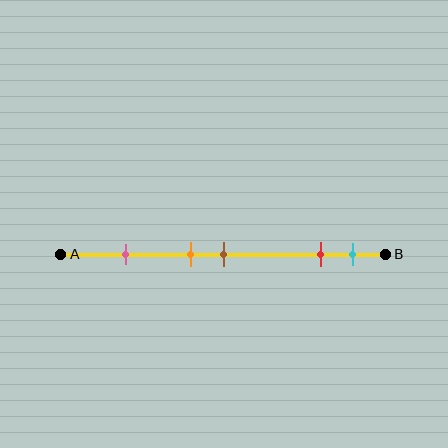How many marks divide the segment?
There are 5 marks dividing the segment.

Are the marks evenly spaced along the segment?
No, the marks are not evenly spaced.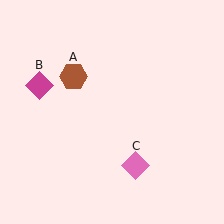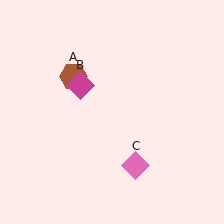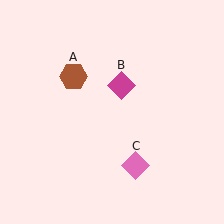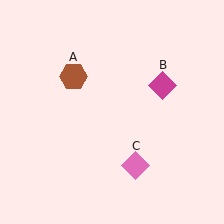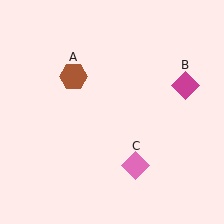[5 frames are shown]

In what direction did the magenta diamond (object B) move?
The magenta diamond (object B) moved right.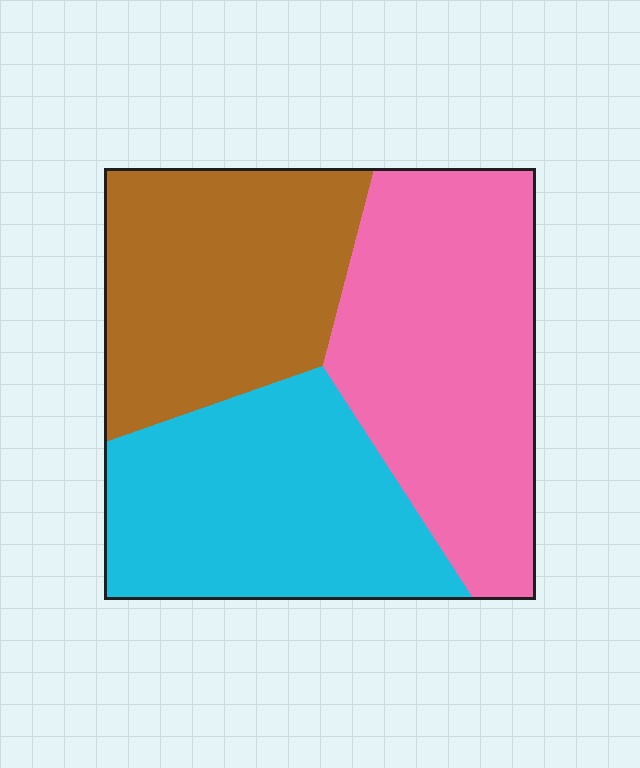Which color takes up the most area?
Pink, at roughly 35%.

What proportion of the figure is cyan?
Cyan takes up about one third (1/3) of the figure.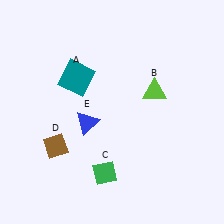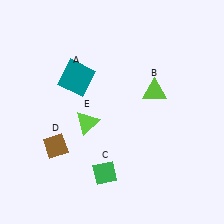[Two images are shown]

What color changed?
The triangle (E) changed from blue in Image 1 to lime in Image 2.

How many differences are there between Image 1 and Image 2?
There is 1 difference between the two images.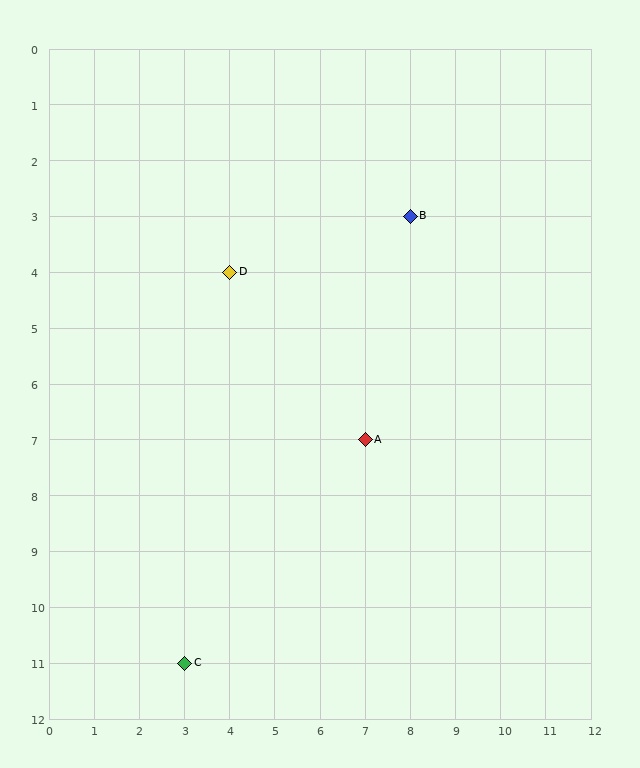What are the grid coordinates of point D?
Point D is at grid coordinates (4, 4).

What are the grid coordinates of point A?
Point A is at grid coordinates (7, 7).